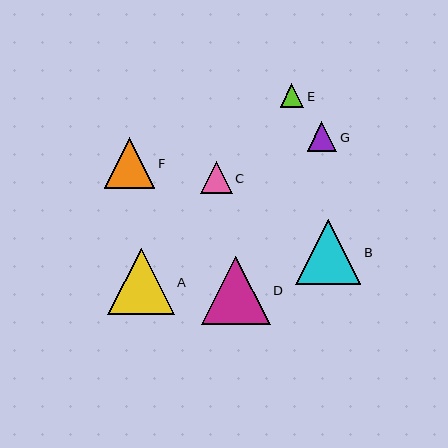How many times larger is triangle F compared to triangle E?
Triangle F is approximately 2.1 times the size of triangle E.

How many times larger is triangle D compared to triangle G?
Triangle D is approximately 2.3 times the size of triangle G.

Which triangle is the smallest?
Triangle E is the smallest with a size of approximately 23 pixels.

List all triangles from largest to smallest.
From largest to smallest: D, A, B, F, C, G, E.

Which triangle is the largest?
Triangle D is the largest with a size of approximately 68 pixels.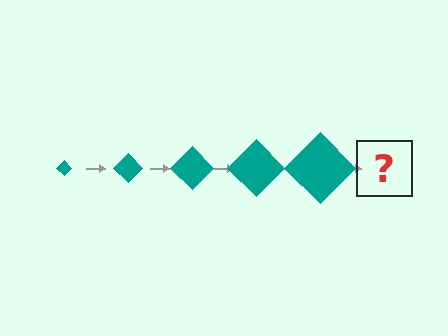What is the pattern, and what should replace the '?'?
The pattern is that the diamond gets progressively larger each step. The '?' should be a teal diamond, larger than the previous one.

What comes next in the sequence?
The next element should be a teal diamond, larger than the previous one.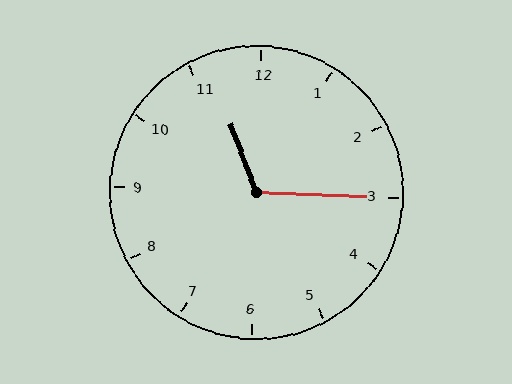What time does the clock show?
11:15.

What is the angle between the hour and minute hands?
Approximately 112 degrees.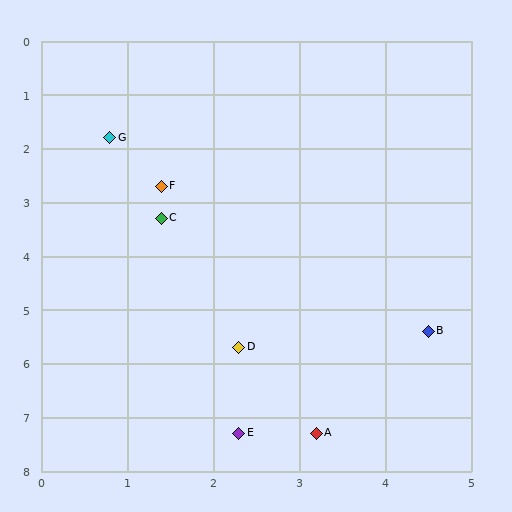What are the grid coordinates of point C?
Point C is at approximately (1.4, 3.3).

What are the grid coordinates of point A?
Point A is at approximately (3.2, 7.3).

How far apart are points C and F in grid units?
Points C and F are about 0.6 grid units apart.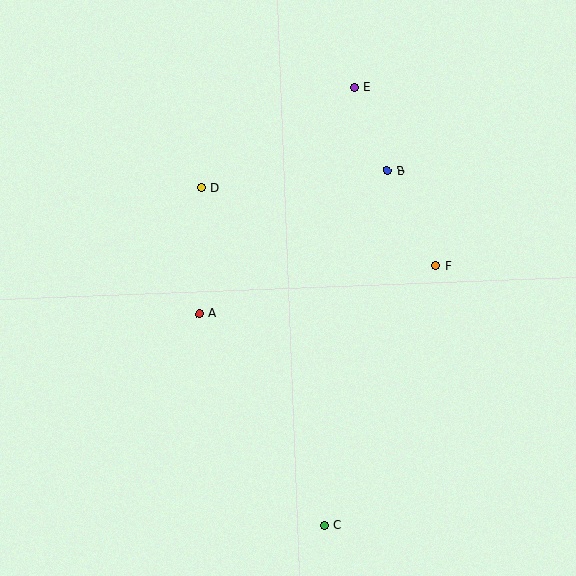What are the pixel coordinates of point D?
Point D is at (201, 188).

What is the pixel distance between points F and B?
The distance between F and B is 107 pixels.